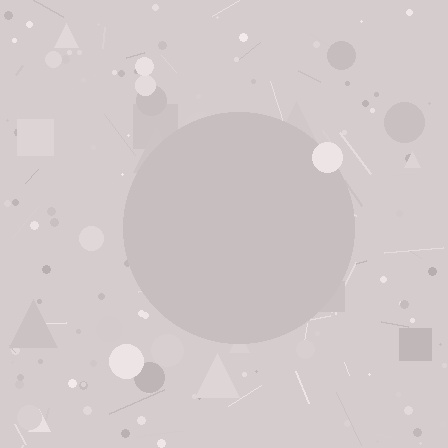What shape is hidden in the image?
A circle is hidden in the image.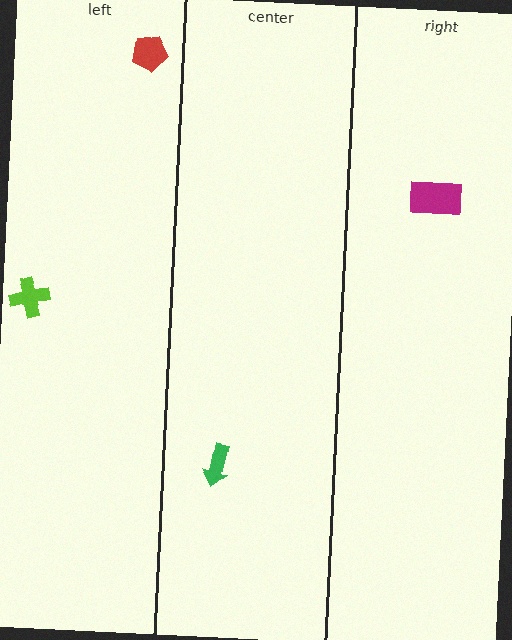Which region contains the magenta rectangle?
The right region.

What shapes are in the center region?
The green arrow.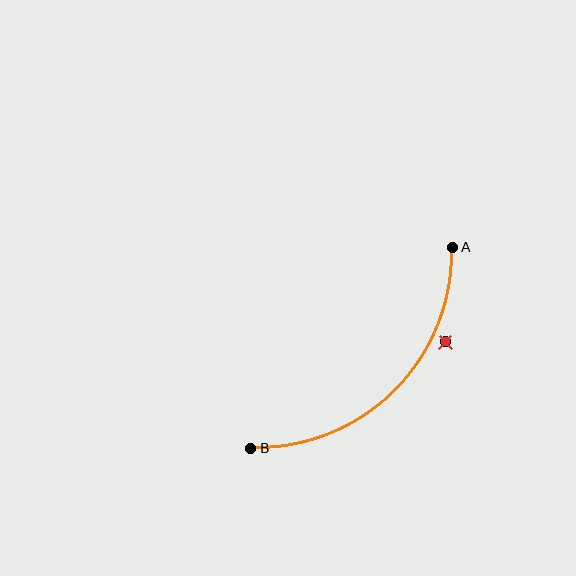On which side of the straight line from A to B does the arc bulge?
The arc bulges below and to the right of the straight line connecting A and B.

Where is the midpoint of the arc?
The arc midpoint is the point on the curve farthest from the straight line joining A and B. It sits below and to the right of that line.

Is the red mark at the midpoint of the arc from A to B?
No — the red mark does not lie on the arc at all. It sits slightly outside the curve.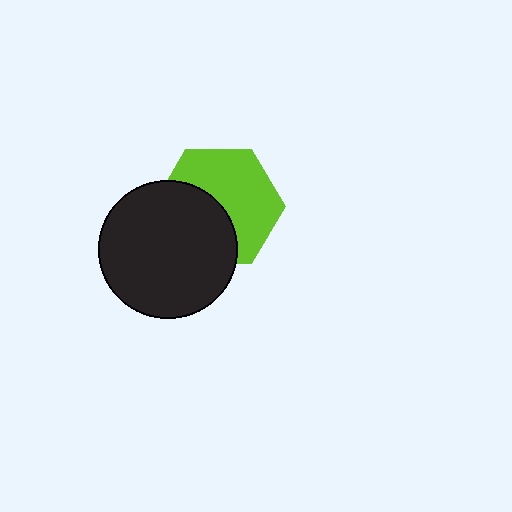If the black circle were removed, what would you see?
You would see the complete lime hexagon.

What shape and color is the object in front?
The object in front is a black circle.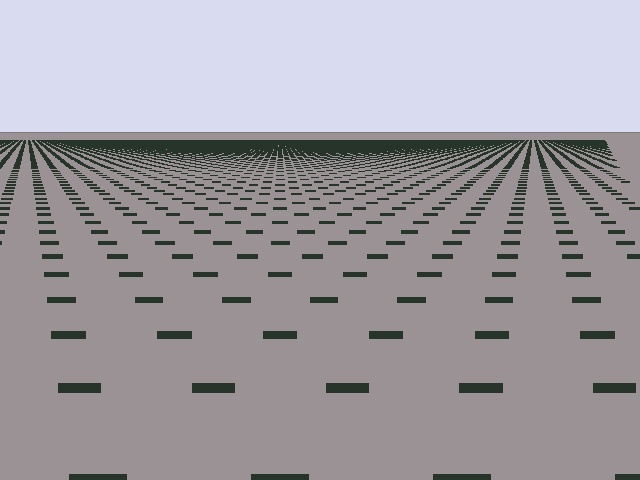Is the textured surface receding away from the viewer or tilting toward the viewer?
The surface is receding away from the viewer. Texture elements get smaller and denser toward the top.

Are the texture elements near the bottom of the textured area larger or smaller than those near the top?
Larger. Near the bottom, elements are closer to the viewer and appear at a bigger on-screen size.